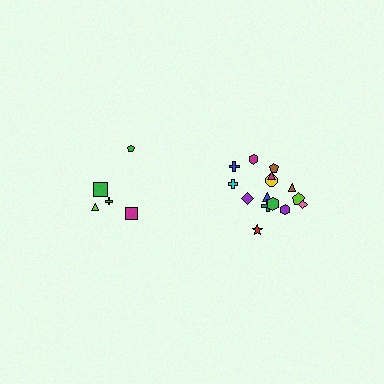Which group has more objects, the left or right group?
The right group.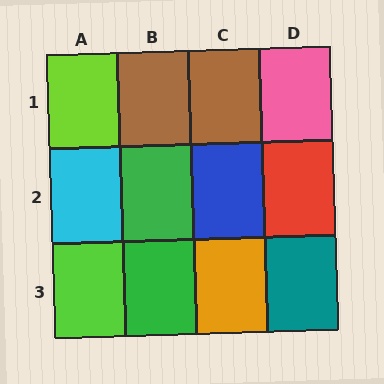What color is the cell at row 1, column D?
Pink.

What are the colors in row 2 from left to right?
Cyan, green, blue, red.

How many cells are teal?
1 cell is teal.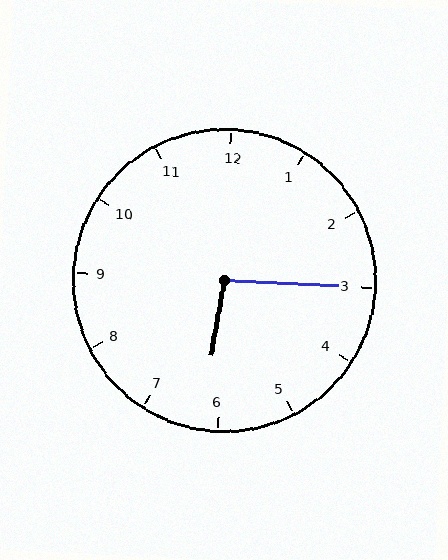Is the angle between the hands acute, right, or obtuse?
It is obtuse.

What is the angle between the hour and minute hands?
Approximately 98 degrees.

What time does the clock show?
6:15.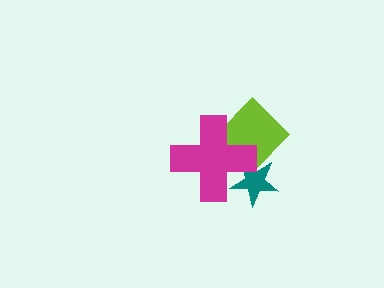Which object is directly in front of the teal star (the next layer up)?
The lime diamond is directly in front of the teal star.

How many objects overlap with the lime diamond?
2 objects overlap with the lime diamond.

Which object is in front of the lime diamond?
The magenta cross is in front of the lime diamond.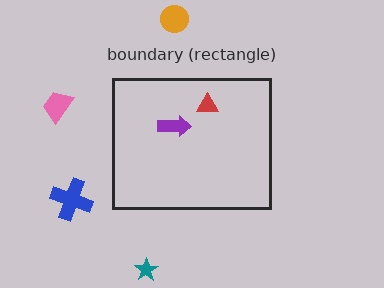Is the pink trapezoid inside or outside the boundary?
Outside.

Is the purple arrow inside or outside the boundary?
Inside.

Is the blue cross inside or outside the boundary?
Outside.